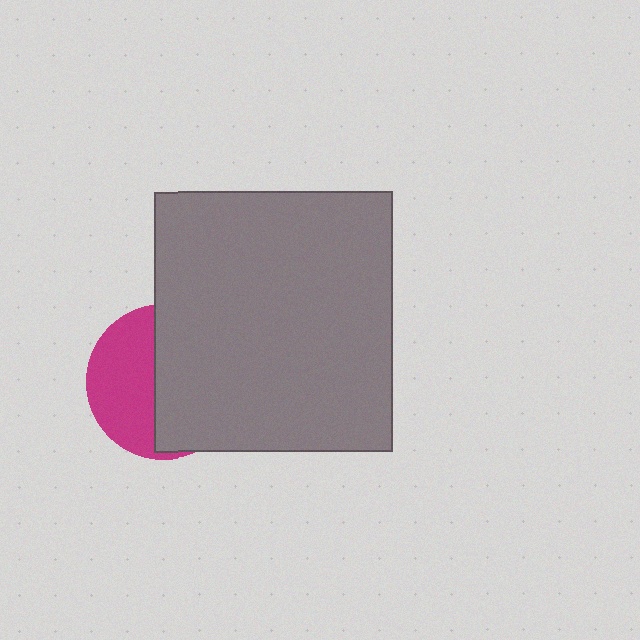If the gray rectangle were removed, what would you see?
You would see the complete magenta circle.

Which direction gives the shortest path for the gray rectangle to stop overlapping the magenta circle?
Moving right gives the shortest separation.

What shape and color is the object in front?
The object in front is a gray rectangle.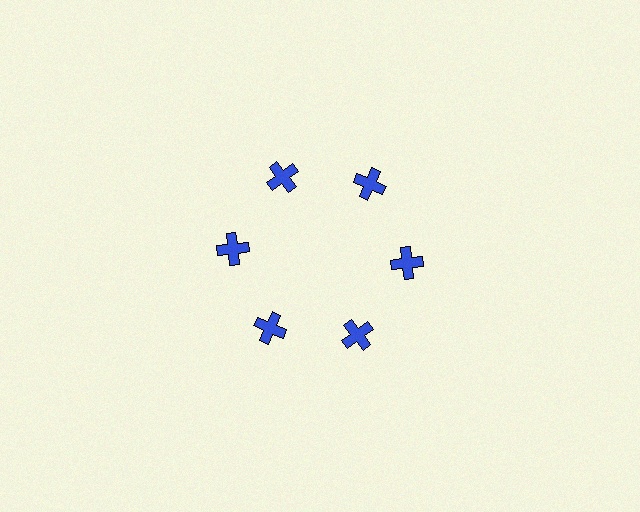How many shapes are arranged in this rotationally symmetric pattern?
There are 6 shapes, arranged in 6 groups of 1.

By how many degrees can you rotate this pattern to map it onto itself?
The pattern maps onto itself every 60 degrees of rotation.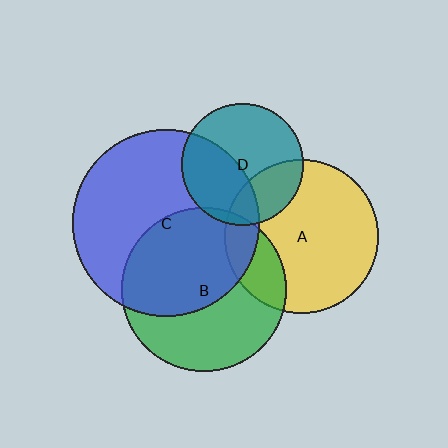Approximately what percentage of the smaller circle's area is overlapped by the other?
Approximately 5%.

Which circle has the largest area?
Circle C (blue).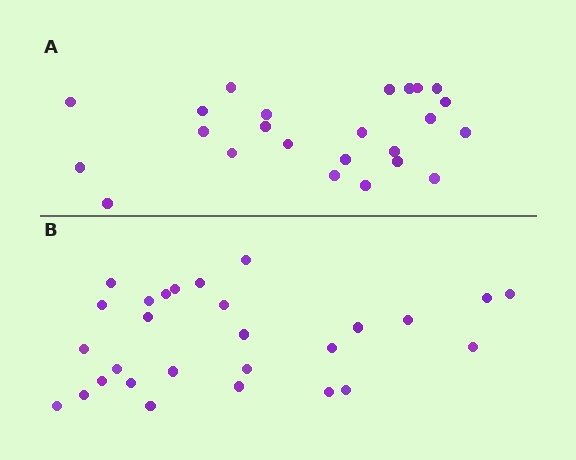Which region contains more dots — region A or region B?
Region B (the bottom region) has more dots.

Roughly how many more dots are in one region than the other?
Region B has about 4 more dots than region A.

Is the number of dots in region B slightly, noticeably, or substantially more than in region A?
Region B has only slightly more — the two regions are fairly close. The ratio is roughly 1.2 to 1.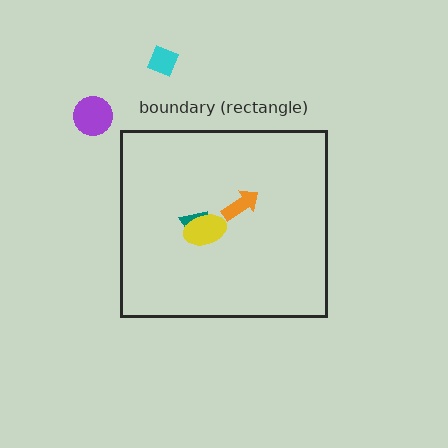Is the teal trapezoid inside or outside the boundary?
Inside.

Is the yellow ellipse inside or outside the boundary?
Inside.